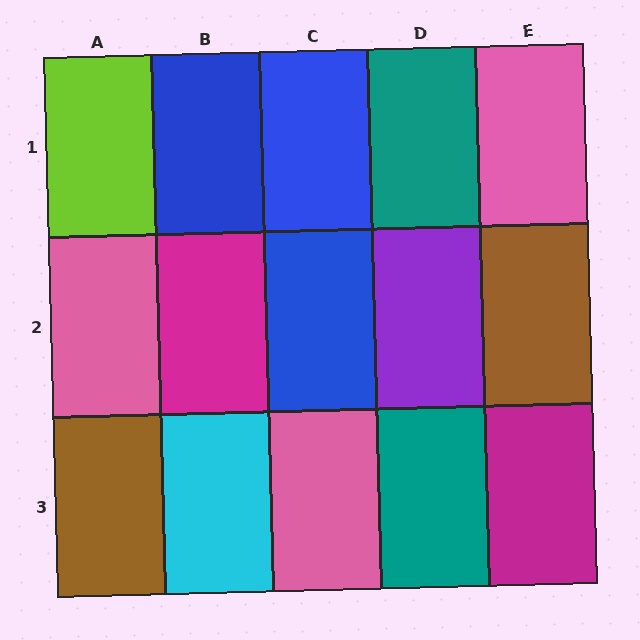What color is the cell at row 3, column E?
Magenta.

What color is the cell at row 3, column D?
Teal.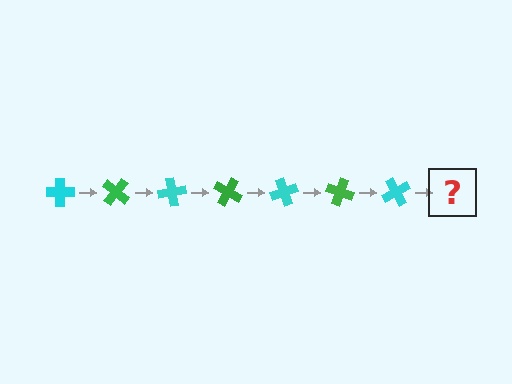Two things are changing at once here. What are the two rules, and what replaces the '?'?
The two rules are that it rotates 40 degrees each step and the color cycles through cyan and green. The '?' should be a green cross, rotated 280 degrees from the start.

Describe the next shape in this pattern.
It should be a green cross, rotated 280 degrees from the start.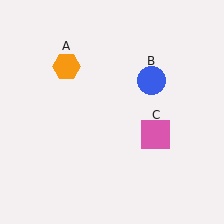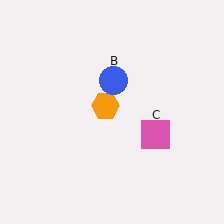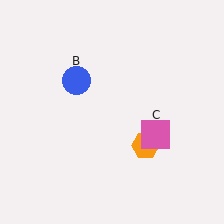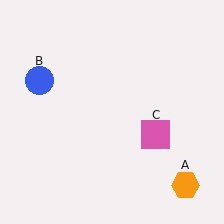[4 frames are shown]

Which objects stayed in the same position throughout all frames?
Pink square (object C) remained stationary.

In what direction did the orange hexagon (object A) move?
The orange hexagon (object A) moved down and to the right.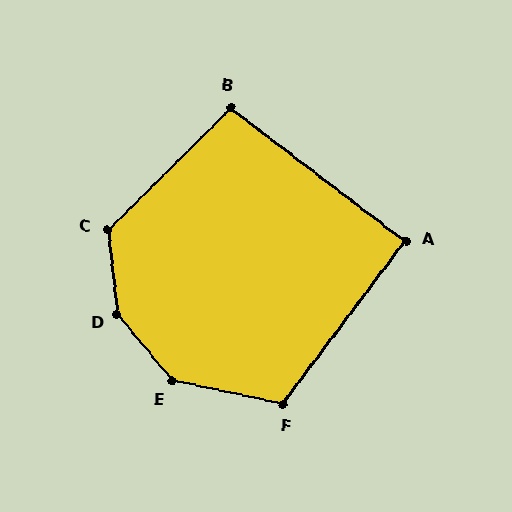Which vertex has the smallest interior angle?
A, at approximately 90 degrees.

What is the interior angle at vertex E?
Approximately 141 degrees (obtuse).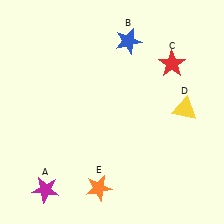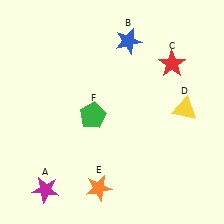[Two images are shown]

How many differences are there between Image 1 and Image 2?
There is 1 difference between the two images.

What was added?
A green pentagon (F) was added in Image 2.